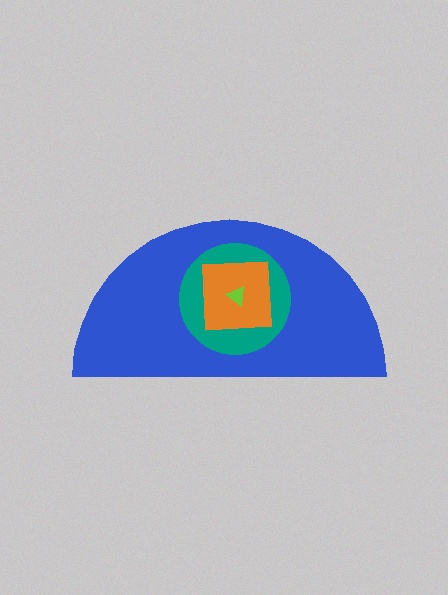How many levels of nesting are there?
4.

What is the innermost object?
The lime triangle.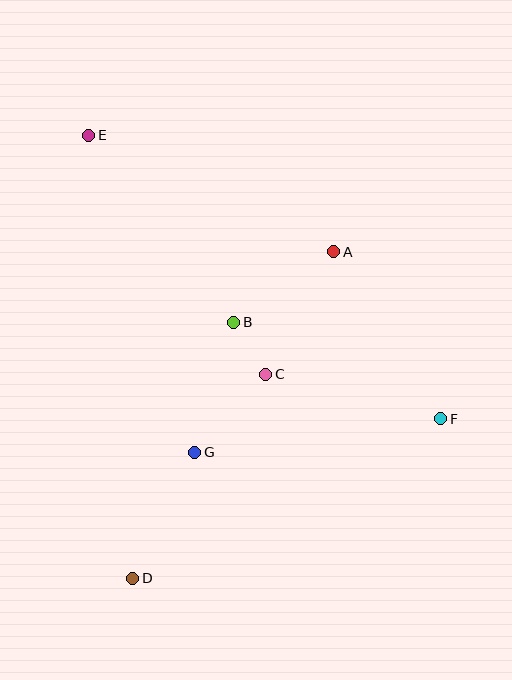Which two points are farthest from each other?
Points E and F are farthest from each other.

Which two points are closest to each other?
Points B and C are closest to each other.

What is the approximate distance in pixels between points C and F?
The distance between C and F is approximately 180 pixels.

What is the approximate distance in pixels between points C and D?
The distance between C and D is approximately 244 pixels.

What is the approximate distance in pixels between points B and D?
The distance between B and D is approximately 275 pixels.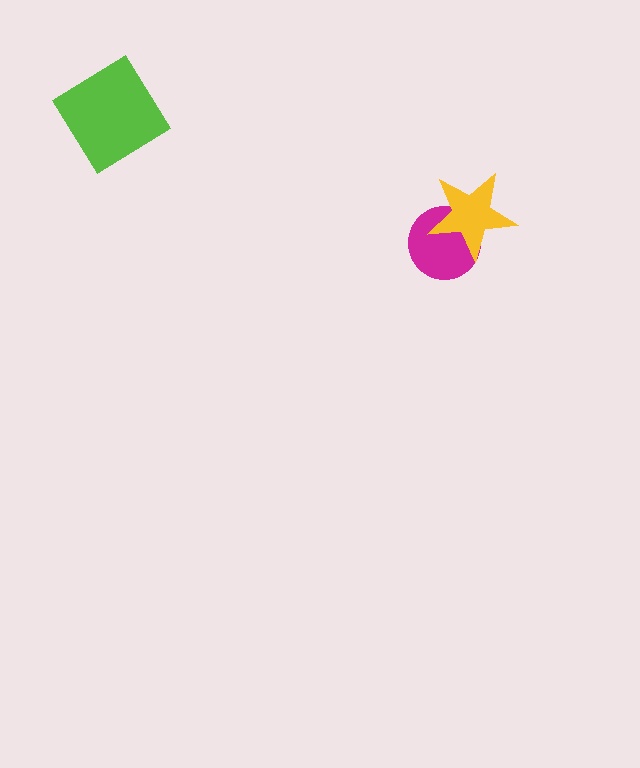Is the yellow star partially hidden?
No, no other shape covers it.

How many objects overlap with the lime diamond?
0 objects overlap with the lime diamond.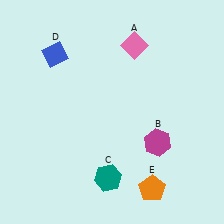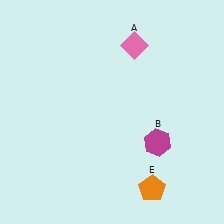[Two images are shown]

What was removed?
The teal hexagon (C), the blue diamond (D) were removed in Image 2.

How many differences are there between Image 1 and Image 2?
There are 2 differences between the two images.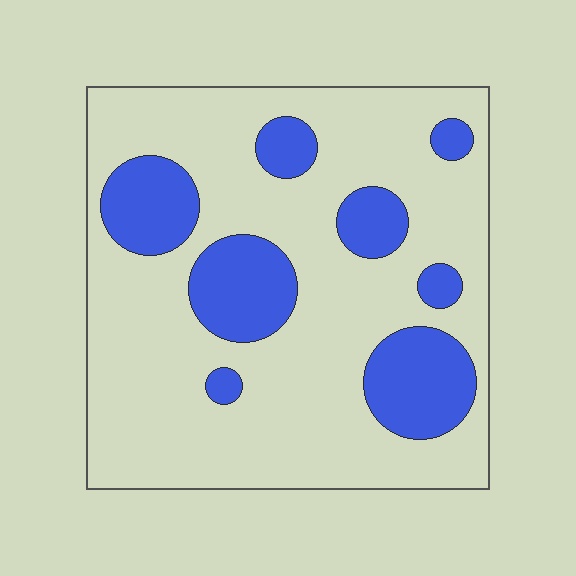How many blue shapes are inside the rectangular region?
8.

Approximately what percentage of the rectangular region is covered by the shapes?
Approximately 25%.